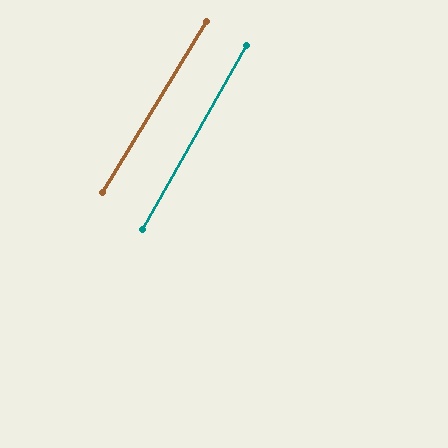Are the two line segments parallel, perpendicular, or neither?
Parallel — their directions differ by only 1.9°.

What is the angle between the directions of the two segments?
Approximately 2 degrees.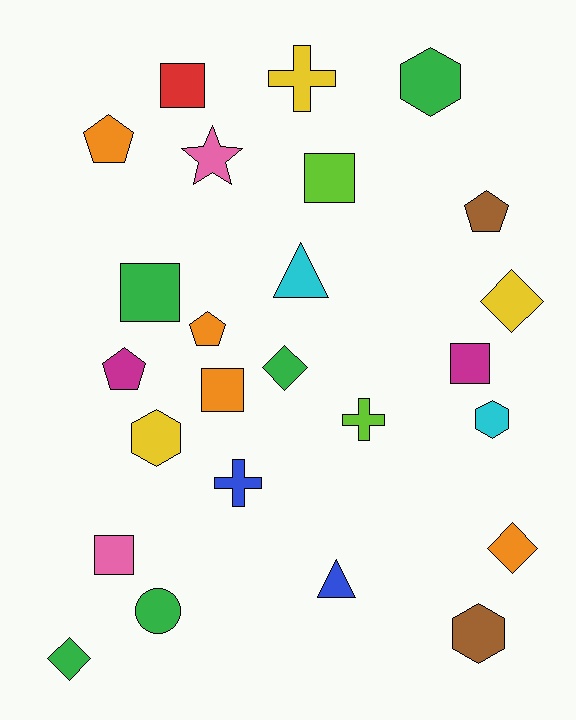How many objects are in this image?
There are 25 objects.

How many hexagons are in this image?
There are 4 hexagons.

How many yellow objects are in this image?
There are 3 yellow objects.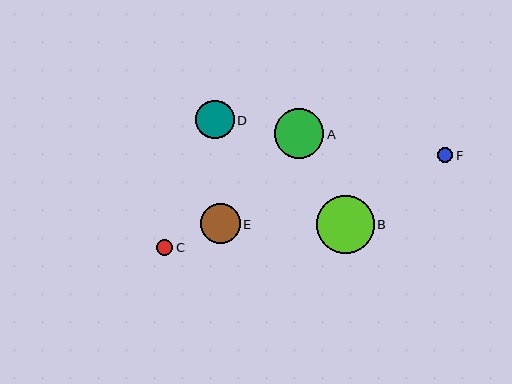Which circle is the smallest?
Circle F is the smallest with a size of approximately 15 pixels.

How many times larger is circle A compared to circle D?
Circle A is approximately 1.3 times the size of circle D.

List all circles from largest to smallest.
From largest to smallest: B, A, E, D, C, F.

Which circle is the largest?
Circle B is the largest with a size of approximately 58 pixels.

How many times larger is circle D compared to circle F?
Circle D is approximately 2.5 times the size of circle F.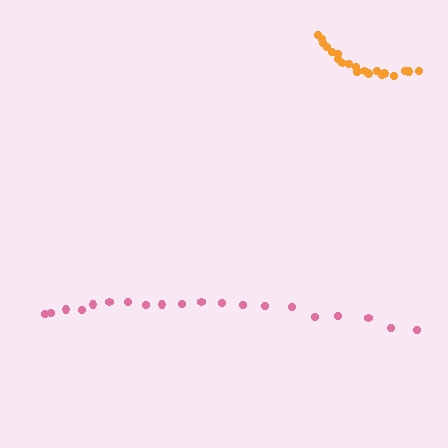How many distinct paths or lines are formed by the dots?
There are 2 distinct paths.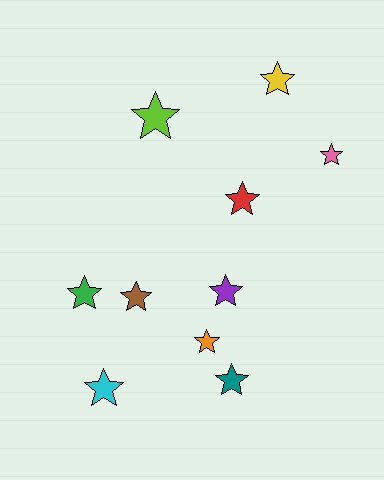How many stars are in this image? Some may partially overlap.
There are 10 stars.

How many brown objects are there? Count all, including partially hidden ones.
There is 1 brown object.